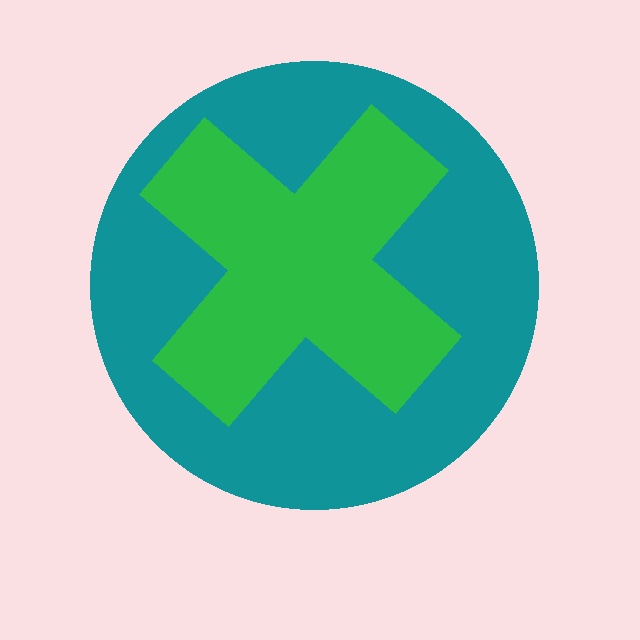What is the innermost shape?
The green cross.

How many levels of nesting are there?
2.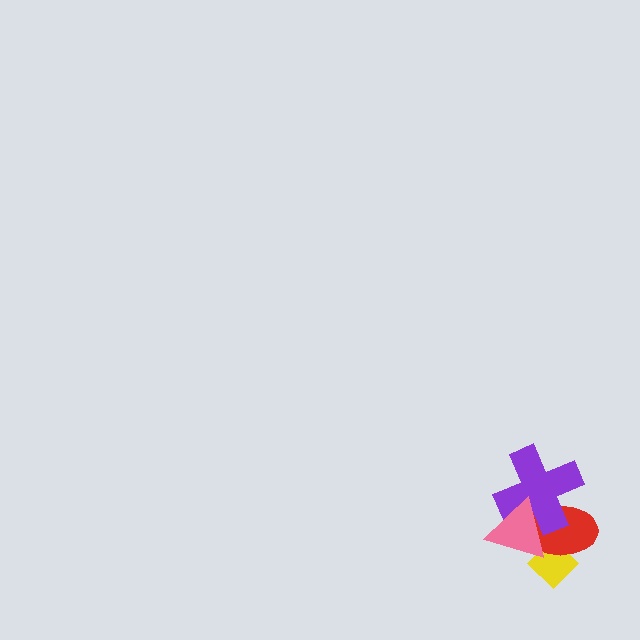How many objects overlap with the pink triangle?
3 objects overlap with the pink triangle.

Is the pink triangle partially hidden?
No, no other shape covers it.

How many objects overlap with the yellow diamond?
2 objects overlap with the yellow diamond.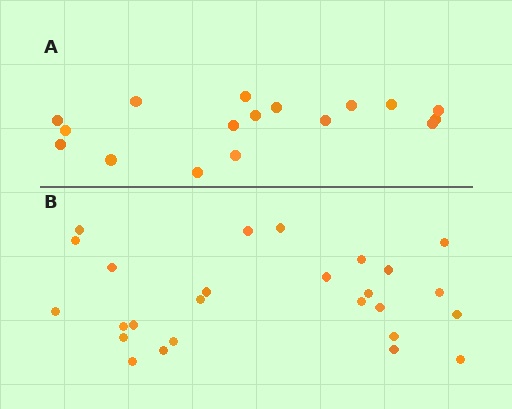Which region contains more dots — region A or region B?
Region B (the bottom region) has more dots.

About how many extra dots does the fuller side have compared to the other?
Region B has roughly 8 or so more dots than region A.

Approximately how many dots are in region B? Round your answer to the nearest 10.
About 30 dots. (The exact count is 26, which rounds to 30.)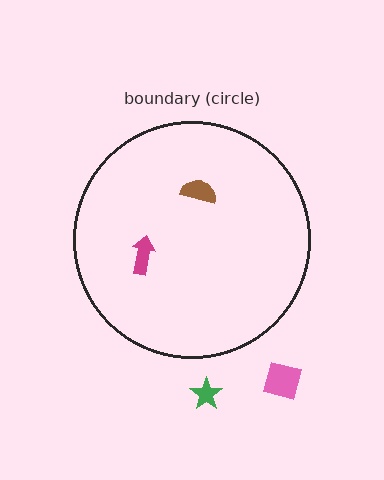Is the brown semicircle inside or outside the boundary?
Inside.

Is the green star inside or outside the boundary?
Outside.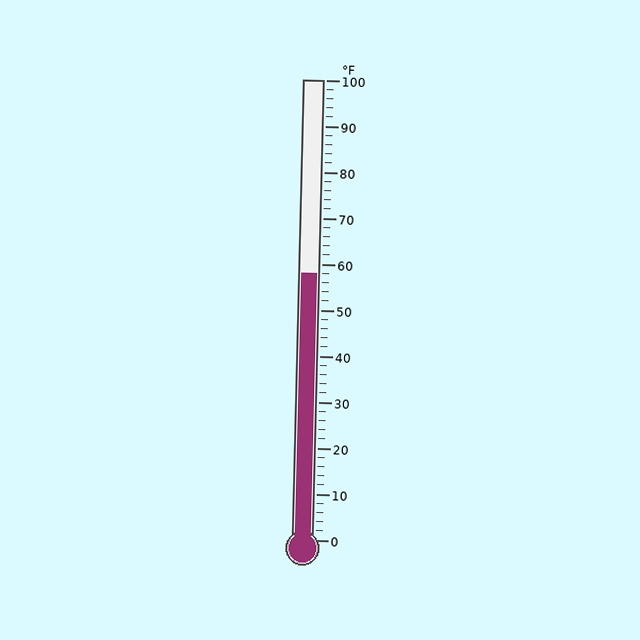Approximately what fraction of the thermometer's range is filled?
The thermometer is filled to approximately 60% of its range.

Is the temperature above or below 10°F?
The temperature is above 10°F.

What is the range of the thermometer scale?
The thermometer scale ranges from 0°F to 100°F.